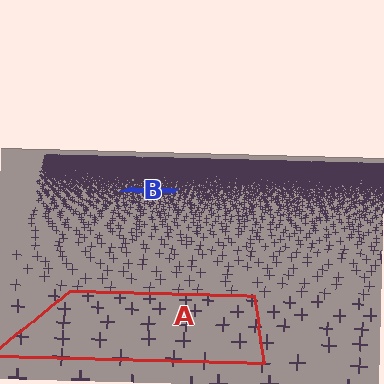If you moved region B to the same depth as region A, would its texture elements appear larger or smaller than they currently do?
They would appear larger. At a closer depth, the same texture elements are projected at a bigger on-screen size.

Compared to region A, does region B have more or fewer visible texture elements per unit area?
Region B has more texture elements per unit area — they are packed more densely because it is farther away.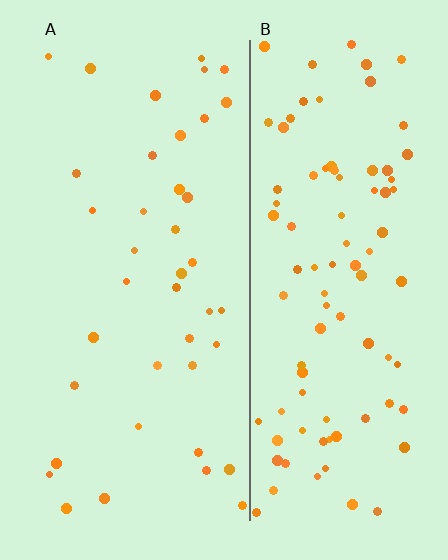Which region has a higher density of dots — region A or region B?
B (the right).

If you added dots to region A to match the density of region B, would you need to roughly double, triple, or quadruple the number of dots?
Approximately double.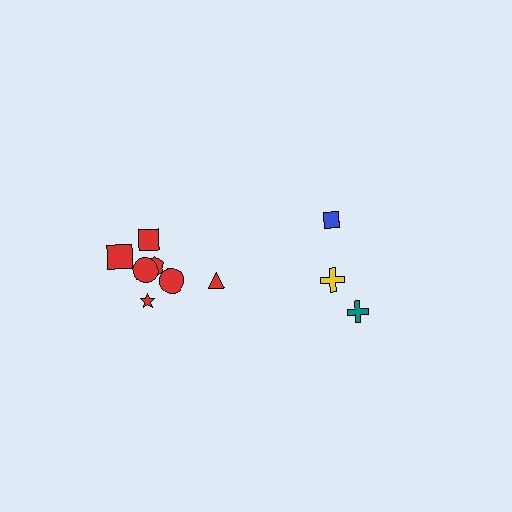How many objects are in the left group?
There are 7 objects.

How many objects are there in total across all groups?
There are 10 objects.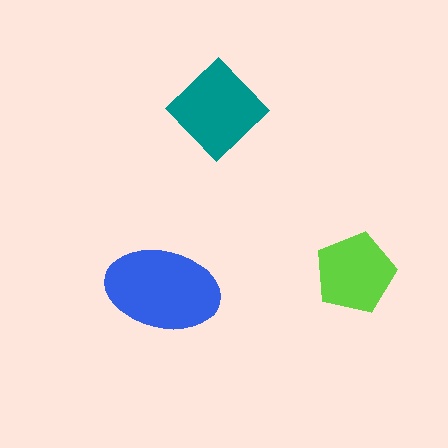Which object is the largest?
The blue ellipse.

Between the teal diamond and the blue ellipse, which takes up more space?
The blue ellipse.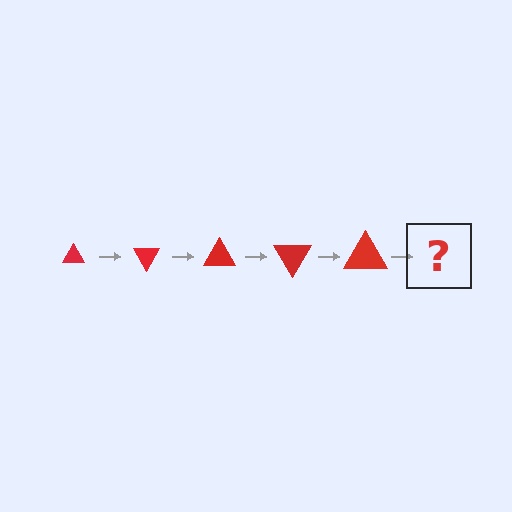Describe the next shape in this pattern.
It should be a triangle, larger than the previous one and rotated 300 degrees from the start.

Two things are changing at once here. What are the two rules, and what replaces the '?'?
The two rules are that the triangle grows larger each step and it rotates 60 degrees each step. The '?' should be a triangle, larger than the previous one and rotated 300 degrees from the start.